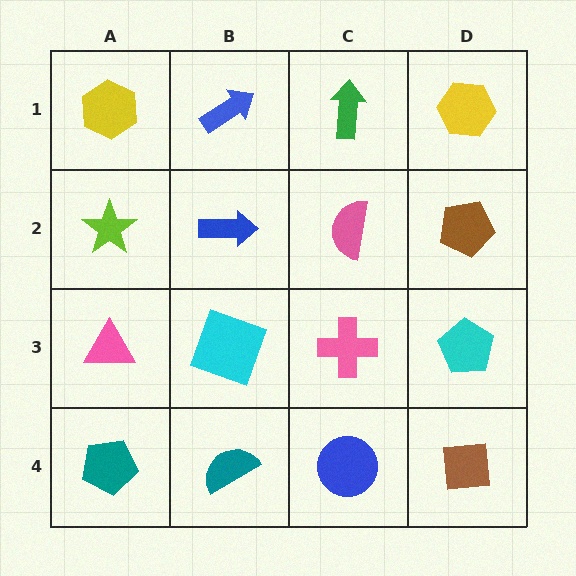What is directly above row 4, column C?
A pink cross.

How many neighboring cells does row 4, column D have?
2.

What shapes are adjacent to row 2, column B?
A blue arrow (row 1, column B), a cyan square (row 3, column B), a lime star (row 2, column A), a pink semicircle (row 2, column C).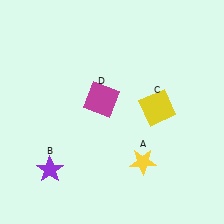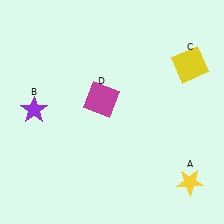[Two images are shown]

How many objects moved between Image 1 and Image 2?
3 objects moved between the two images.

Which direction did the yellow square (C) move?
The yellow square (C) moved up.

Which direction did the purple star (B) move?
The purple star (B) moved up.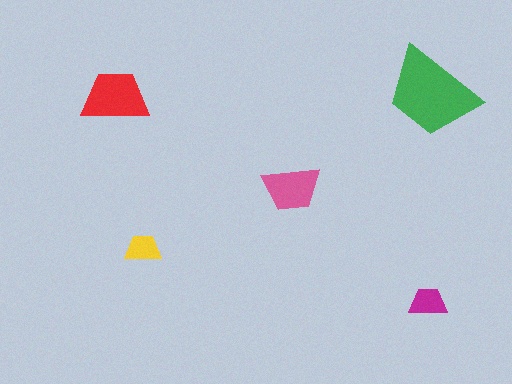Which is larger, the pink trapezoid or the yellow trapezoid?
The pink one.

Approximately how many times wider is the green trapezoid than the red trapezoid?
About 1.5 times wider.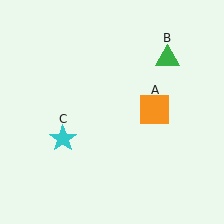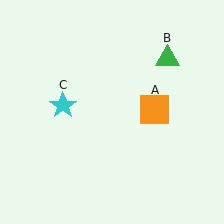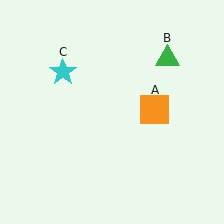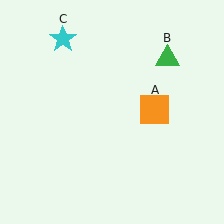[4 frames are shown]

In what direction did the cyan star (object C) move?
The cyan star (object C) moved up.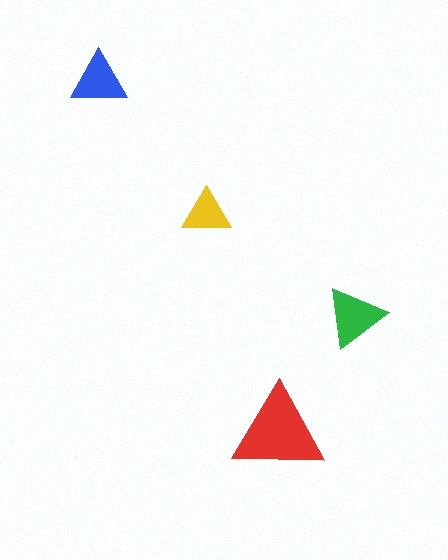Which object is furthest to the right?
The green triangle is rightmost.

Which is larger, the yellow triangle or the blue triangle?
The blue one.